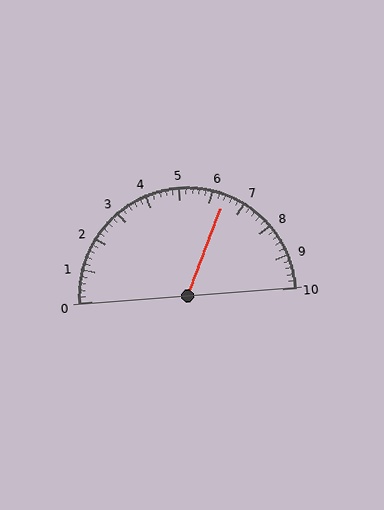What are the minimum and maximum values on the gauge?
The gauge ranges from 0 to 10.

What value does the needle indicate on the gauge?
The needle indicates approximately 6.4.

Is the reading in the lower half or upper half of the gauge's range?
The reading is in the upper half of the range (0 to 10).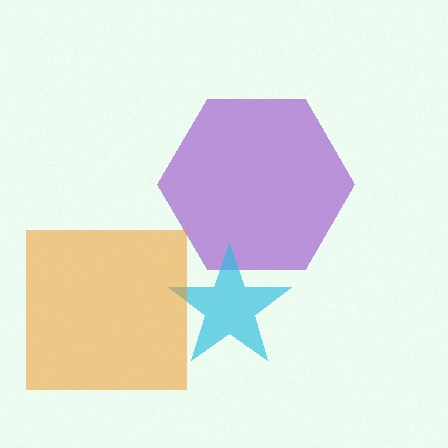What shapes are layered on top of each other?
The layered shapes are: a purple hexagon, a cyan star, an orange square.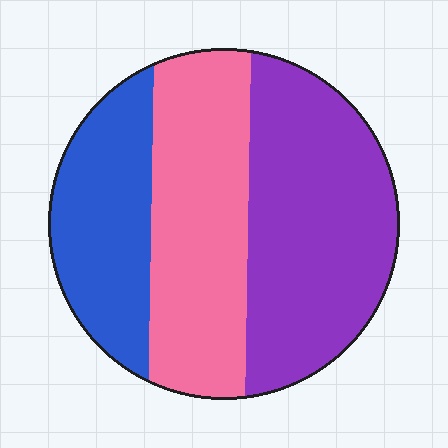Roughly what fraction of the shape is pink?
Pink covers around 35% of the shape.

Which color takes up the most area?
Purple, at roughly 40%.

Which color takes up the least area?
Blue, at roughly 25%.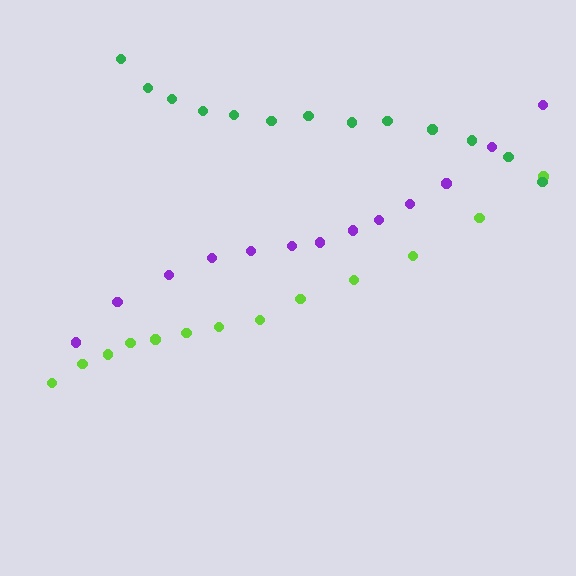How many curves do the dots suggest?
There are 3 distinct paths.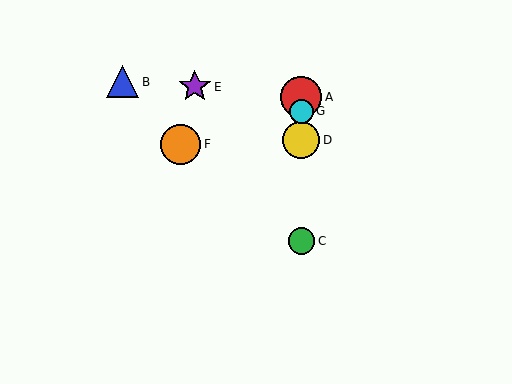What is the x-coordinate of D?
Object D is at x≈301.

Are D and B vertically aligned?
No, D is at x≈301 and B is at x≈123.